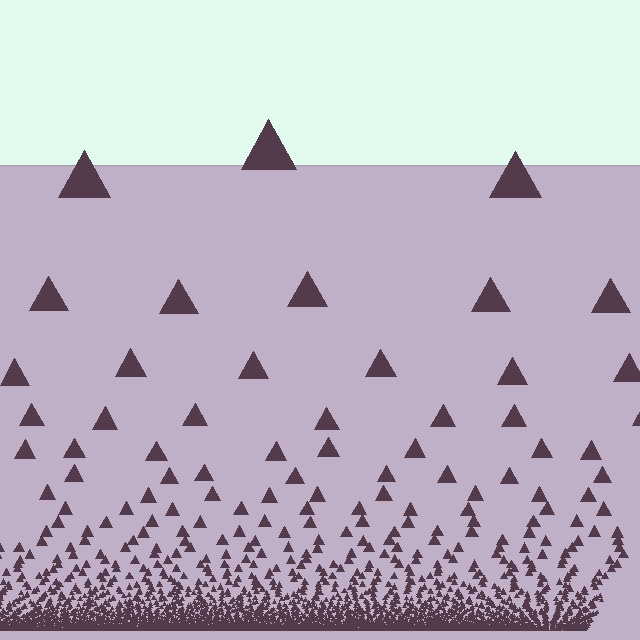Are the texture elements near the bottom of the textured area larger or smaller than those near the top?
Smaller. The gradient is inverted — elements near the bottom are smaller and denser.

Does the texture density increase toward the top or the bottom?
Density increases toward the bottom.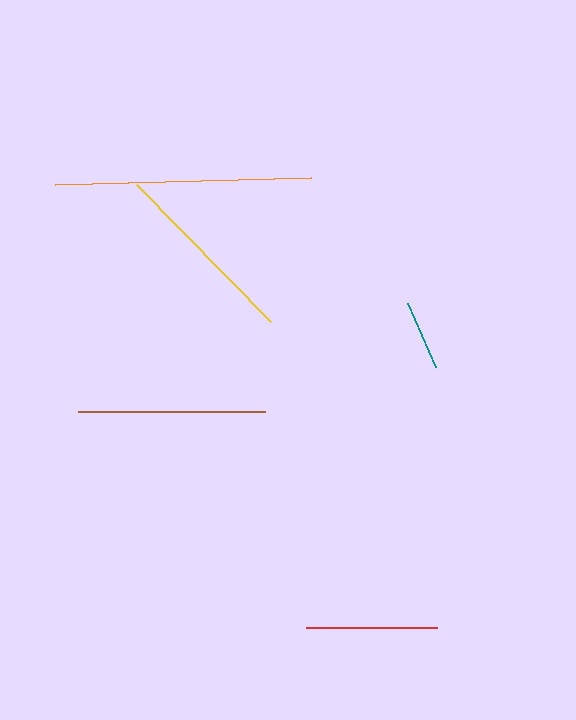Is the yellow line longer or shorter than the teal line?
The yellow line is longer than the teal line.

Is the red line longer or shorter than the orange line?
The orange line is longer than the red line.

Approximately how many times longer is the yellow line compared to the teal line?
The yellow line is approximately 2.7 times the length of the teal line.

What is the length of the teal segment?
The teal segment is approximately 70 pixels long.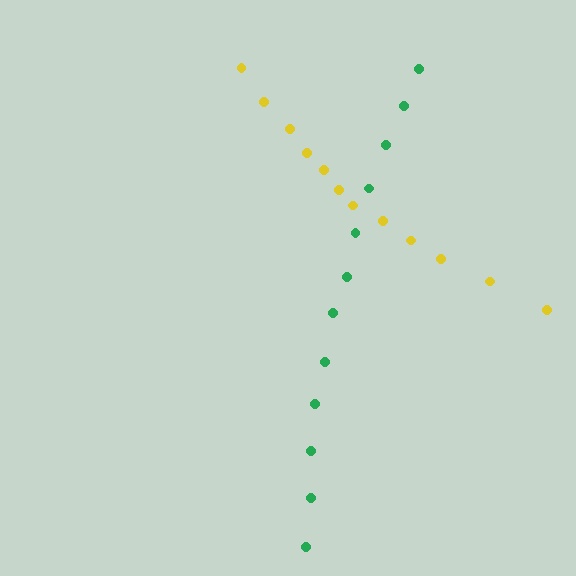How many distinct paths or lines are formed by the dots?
There are 2 distinct paths.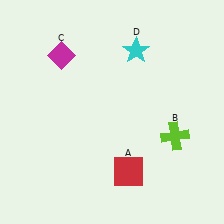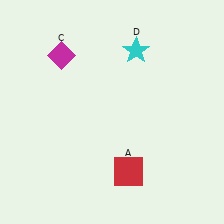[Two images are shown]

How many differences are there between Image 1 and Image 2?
There is 1 difference between the two images.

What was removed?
The lime cross (B) was removed in Image 2.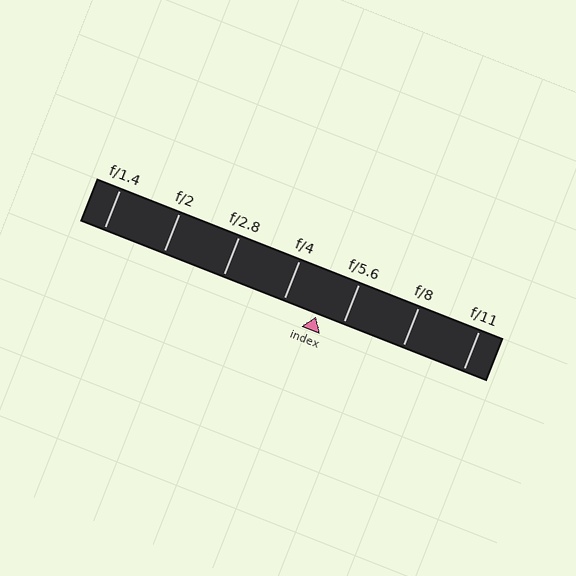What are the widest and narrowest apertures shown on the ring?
The widest aperture shown is f/1.4 and the narrowest is f/11.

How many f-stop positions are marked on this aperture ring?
There are 7 f-stop positions marked.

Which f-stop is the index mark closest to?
The index mark is closest to f/5.6.